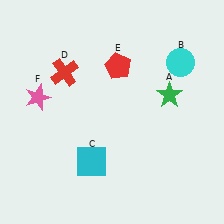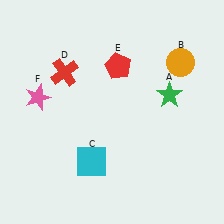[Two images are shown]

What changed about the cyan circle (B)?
In Image 1, B is cyan. In Image 2, it changed to orange.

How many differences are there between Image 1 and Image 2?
There is 1 difference between the two images.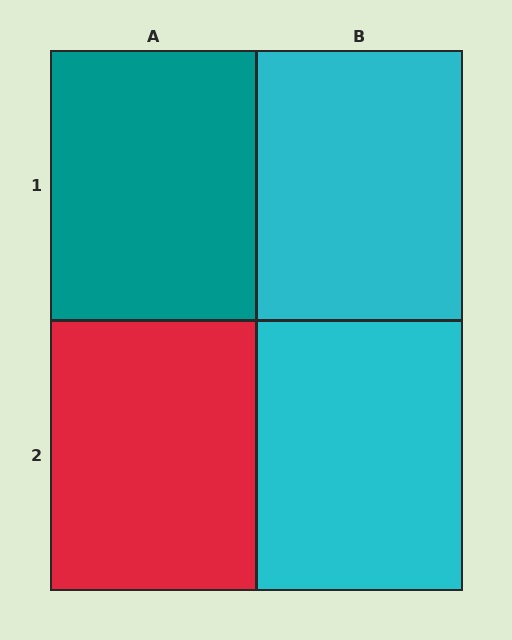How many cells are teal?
1 cell is teal.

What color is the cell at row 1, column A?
Teal.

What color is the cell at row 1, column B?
Cyan.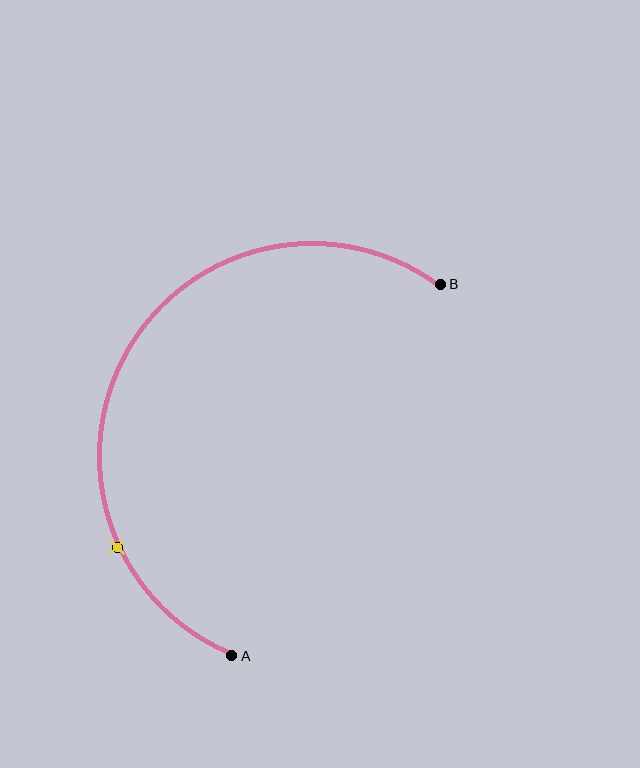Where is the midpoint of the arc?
The arc midpoint is the point on the curve farthest from the straight line joining A and B. It sits to the left of that line.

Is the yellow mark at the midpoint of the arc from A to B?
No. The yellow mark lies on the arc but is closer to endpoint A. The arc midpoint would be at the point on the curve equidistant along the arc from both A and B.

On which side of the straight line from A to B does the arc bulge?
The arc bulges to the left of the straight line connecting A and B.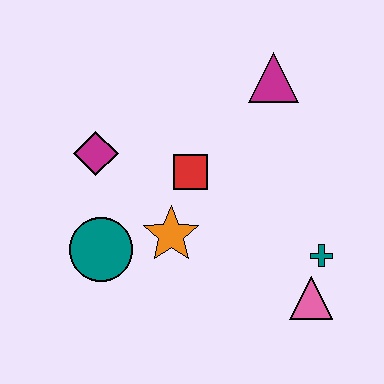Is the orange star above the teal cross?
Yes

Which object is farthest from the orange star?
The magenta triangle is farthest from the orange star.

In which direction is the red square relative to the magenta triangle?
The red square is below the magenta triangle.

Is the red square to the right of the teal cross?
No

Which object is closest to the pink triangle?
The teal cross is closest to the pink triangle.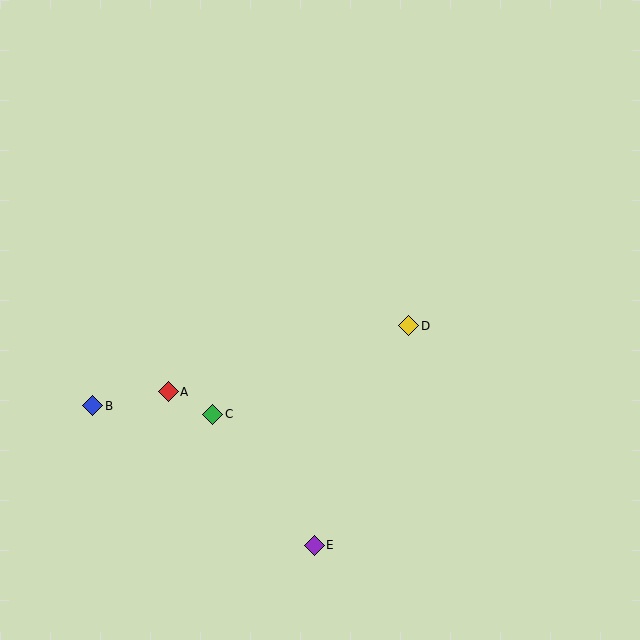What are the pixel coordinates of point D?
Point D is at (409, 326).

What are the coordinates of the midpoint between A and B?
The midpoint between A and B is at (131, 399).